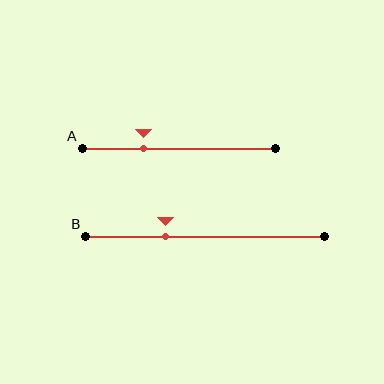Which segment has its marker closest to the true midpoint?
Segment B has its marker closest to the true midpoint.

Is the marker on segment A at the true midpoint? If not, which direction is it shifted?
No, the marker on segment A is shifted to the left by about 18% of the segment length.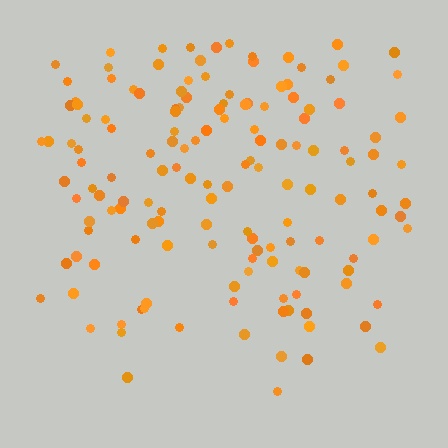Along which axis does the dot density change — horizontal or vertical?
Vertical.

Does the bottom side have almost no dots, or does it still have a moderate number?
Still a moderate number, just noticeably fewer than the top.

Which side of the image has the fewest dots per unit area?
The bottom.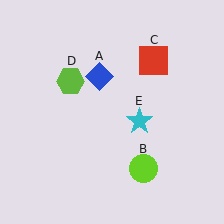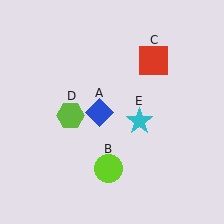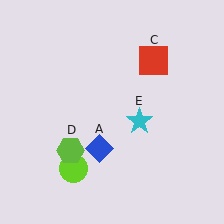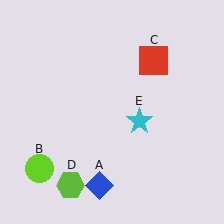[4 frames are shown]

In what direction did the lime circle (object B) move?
The lime circle (object B) moved left.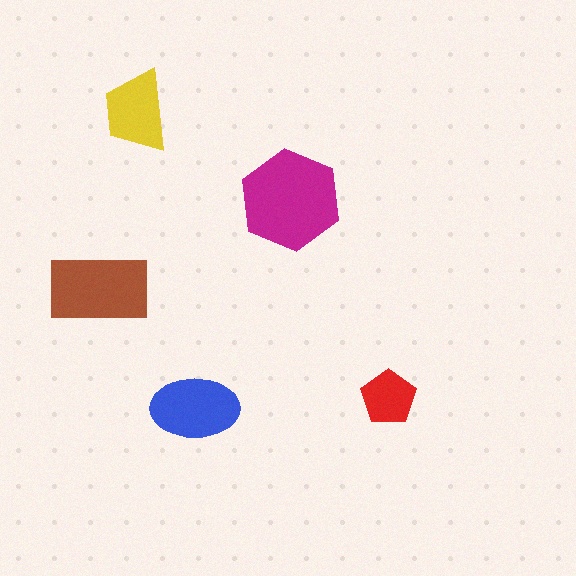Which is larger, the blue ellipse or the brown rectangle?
The brown rectangle.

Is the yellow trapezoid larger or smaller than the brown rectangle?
Smaller.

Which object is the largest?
The magenta hexagon.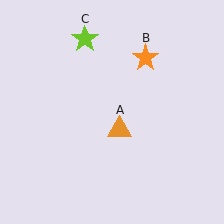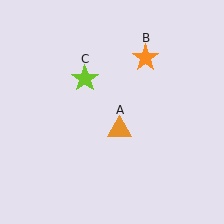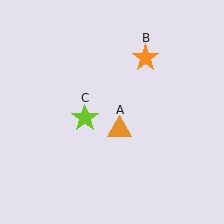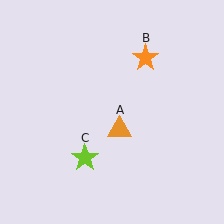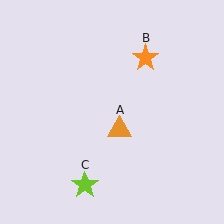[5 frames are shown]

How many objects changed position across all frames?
1 object changed position: lime star (object C).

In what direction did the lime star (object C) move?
The lime star (object C) moved down.